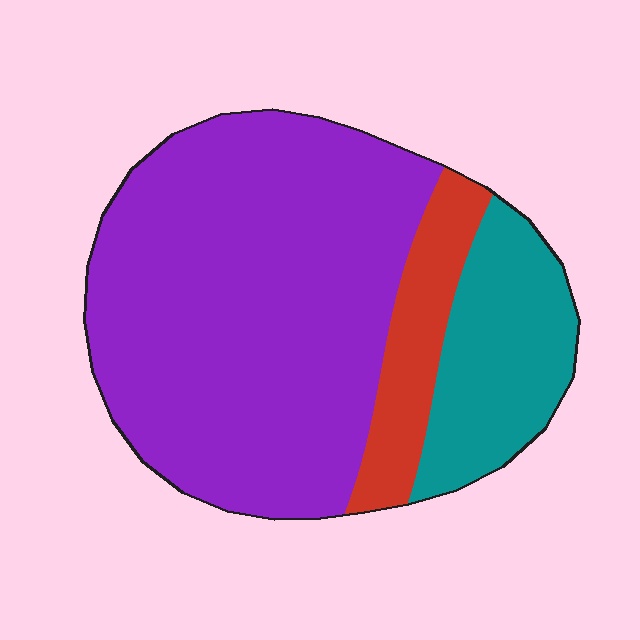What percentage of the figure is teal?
Teal takes up about one fifth (1/5) of the figure.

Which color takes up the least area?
Red, at roughly 10%.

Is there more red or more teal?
Teal.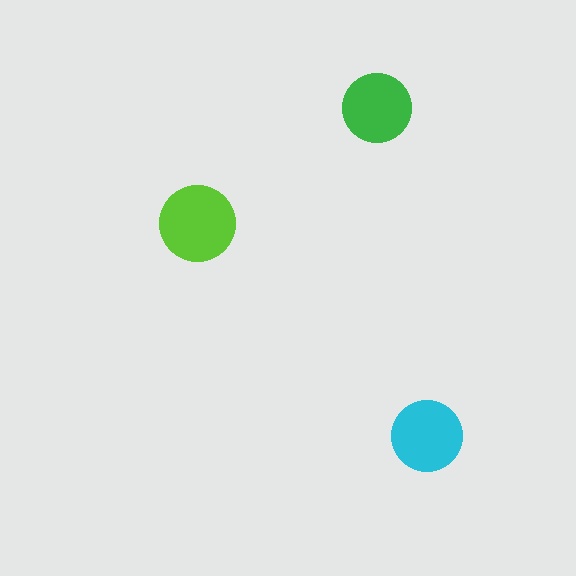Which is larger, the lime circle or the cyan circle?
The lime one.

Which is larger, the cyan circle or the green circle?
The cyan one.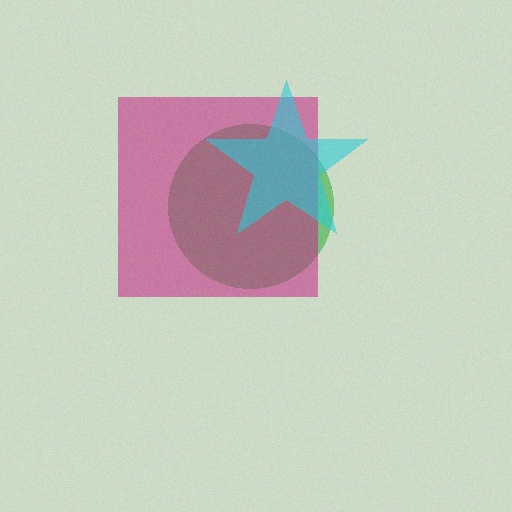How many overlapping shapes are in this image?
There are 3 overlapping shapes in the image.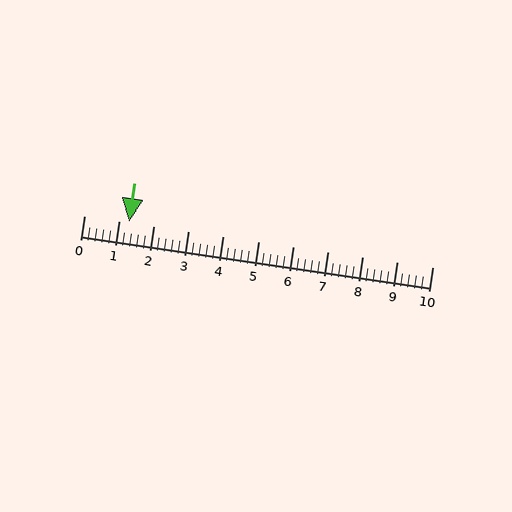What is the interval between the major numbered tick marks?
The major tick marks are spaced 1 units apart.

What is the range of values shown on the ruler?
The ruler shows values from 0 to 10.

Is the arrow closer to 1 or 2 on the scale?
The arrow is closer to 1.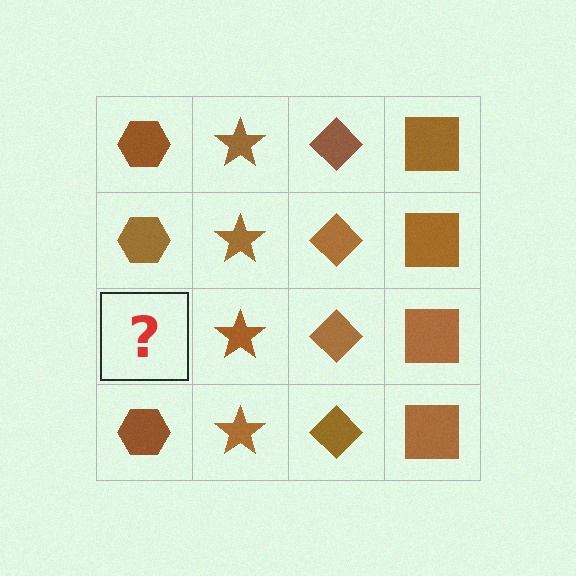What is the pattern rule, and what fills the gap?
The rule is that each column has a consistent shape. The gap should be filled with a brown hexagon.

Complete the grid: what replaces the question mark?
The question mark should be replaced with a brown hexagon.